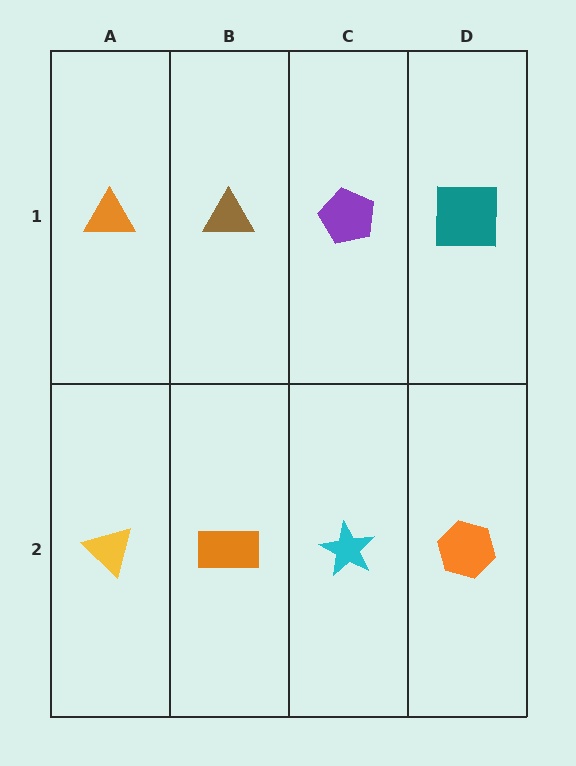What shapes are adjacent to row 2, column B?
A brown triangle (row 1, column B), a yellow triangle (row 2, column A), a cyan star (row 2, column C).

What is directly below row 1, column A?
A yellow triangle.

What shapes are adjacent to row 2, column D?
A teal square (row 1, column D), a cyan star (row 2, column C).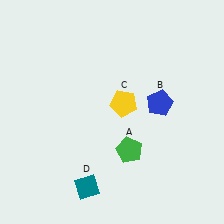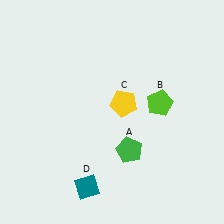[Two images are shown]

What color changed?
The pentagon (B) changed from blue in Image 1 to lime in Image 2.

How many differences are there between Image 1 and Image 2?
There is 1 difference between the two images.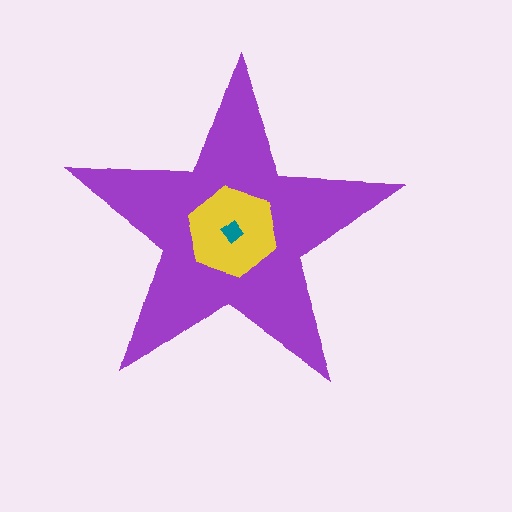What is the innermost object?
The teal diamond.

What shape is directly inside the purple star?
The yellow hexagon.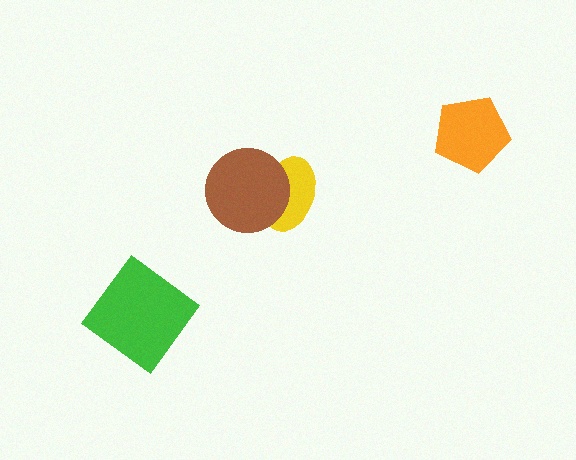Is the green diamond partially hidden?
No, no other shape covers it.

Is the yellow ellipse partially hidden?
Yes, it is partially covered by another shape.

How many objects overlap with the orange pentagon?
0 objects overlap with the orange pentagon.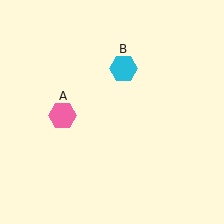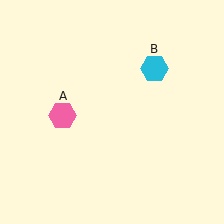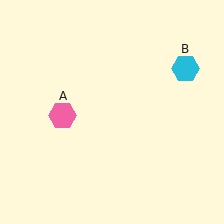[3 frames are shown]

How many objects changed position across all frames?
1 object changed position: cyan hexagon (object B).